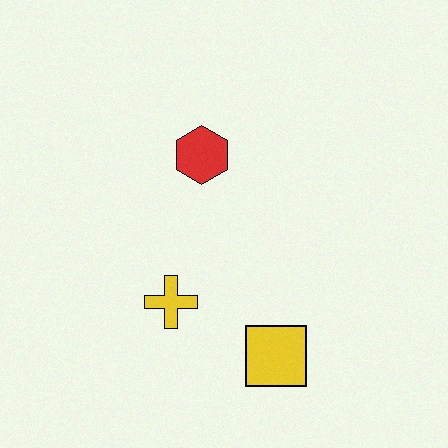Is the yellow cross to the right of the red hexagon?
No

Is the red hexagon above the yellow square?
Yes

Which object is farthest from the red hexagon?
The yellow square is farthest from the red hexagon.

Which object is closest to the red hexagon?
The yellow cross is closest to the red hexagon.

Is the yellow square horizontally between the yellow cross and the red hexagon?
No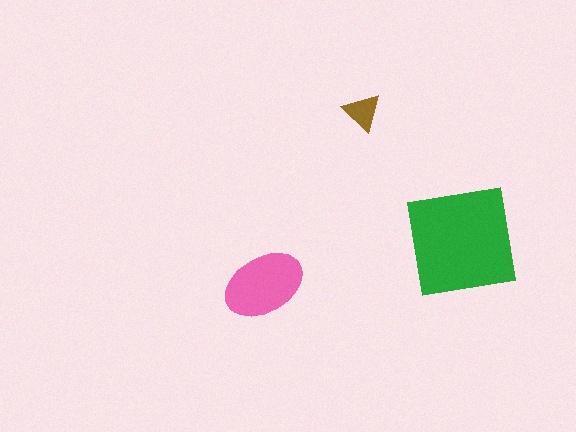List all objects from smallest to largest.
The brown triangle, the pink ellipse, the green square.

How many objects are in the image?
There are 3 objects in the image.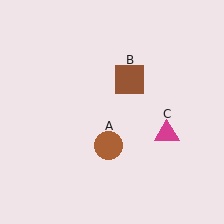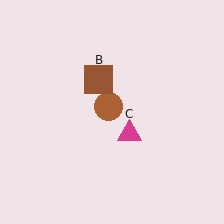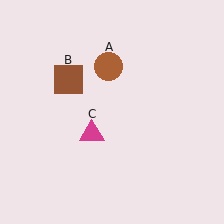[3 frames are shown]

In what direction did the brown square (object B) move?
The brown square (object B) moved left.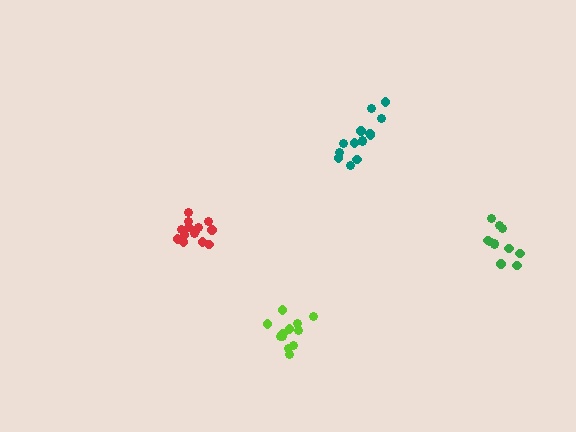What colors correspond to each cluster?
The clusters are colored: lime, teal, green, red.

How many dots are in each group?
Group 1: 12 dots, Group 2: 14 dots, Group 3: 11 dots, Group 4: 14 dots (51 total).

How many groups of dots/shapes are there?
There are 4 groups.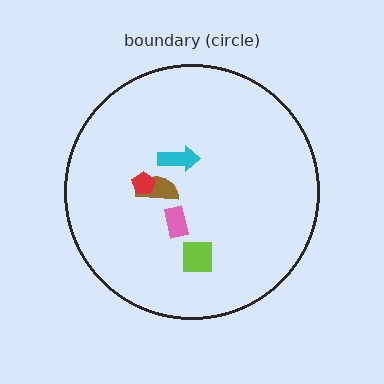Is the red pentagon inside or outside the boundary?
Inside.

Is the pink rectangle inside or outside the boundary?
Inside.